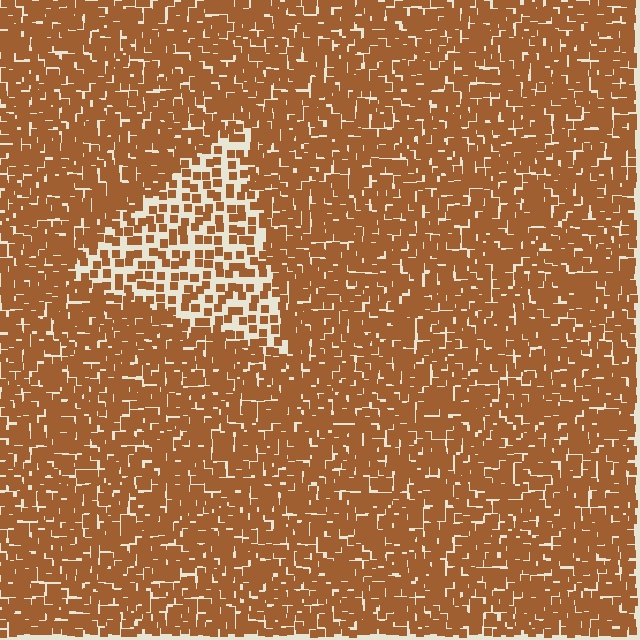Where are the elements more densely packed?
The elements are more densely packed outside the triangle boundary.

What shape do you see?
I see a triangle.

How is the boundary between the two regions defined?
The boundary is defined by a change in element density (approximately 2.2x ratio). All elements are the same color, size, and shape.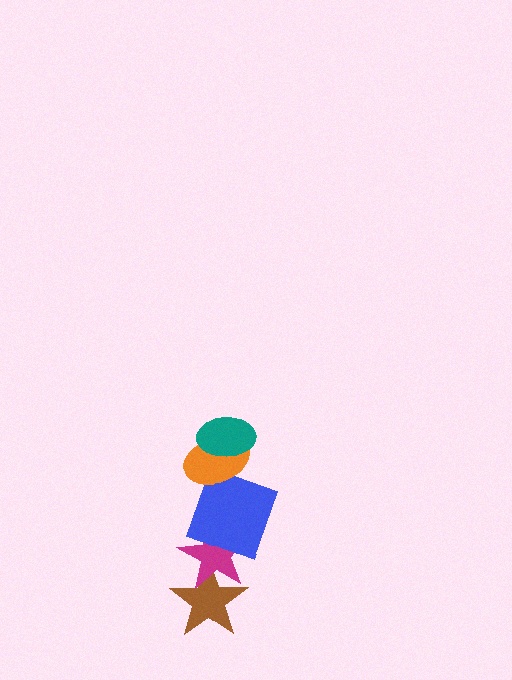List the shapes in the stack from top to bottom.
From top to bottom: the teal ellipse, the orange ellipse, the blue square, the magenta star, the brown star.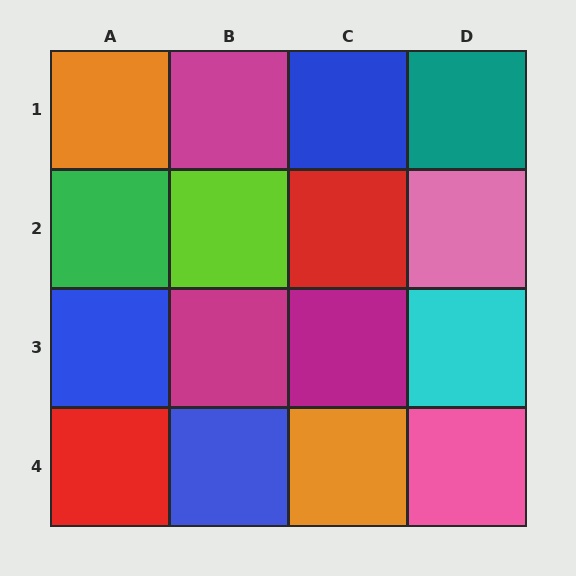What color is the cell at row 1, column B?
Magenta.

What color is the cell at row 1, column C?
Blue.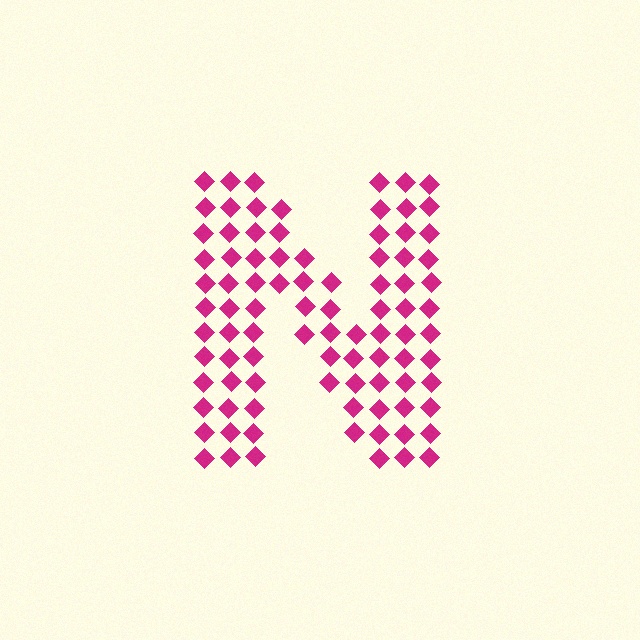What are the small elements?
The small elements are diamonds.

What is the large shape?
The large shape is the letter N.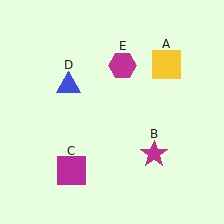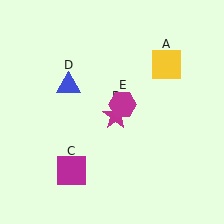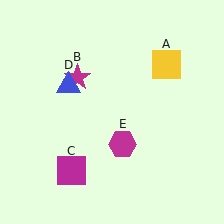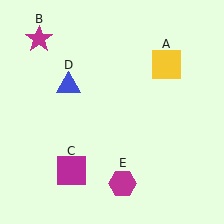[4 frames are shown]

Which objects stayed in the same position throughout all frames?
Yellow square (object A) and magenta square (object C) and blue triangle (object D) remained stationary.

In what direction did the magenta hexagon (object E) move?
The magenta hexagon (object E) moved down.